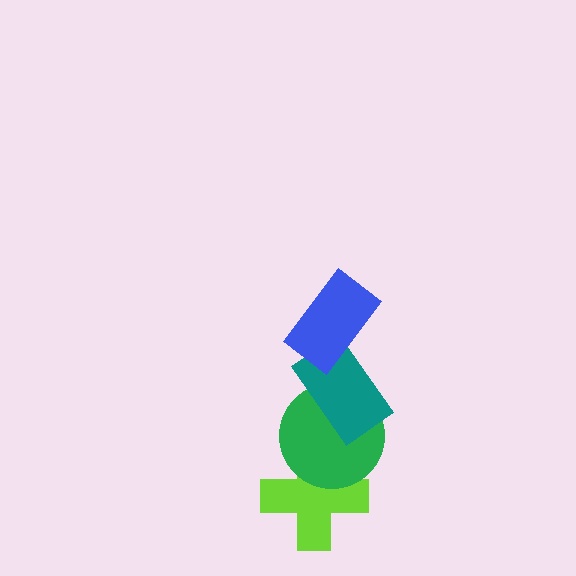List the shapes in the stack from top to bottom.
From top to bottom: the blue rectangle, the teal rectangle, the green circle, the lime cross.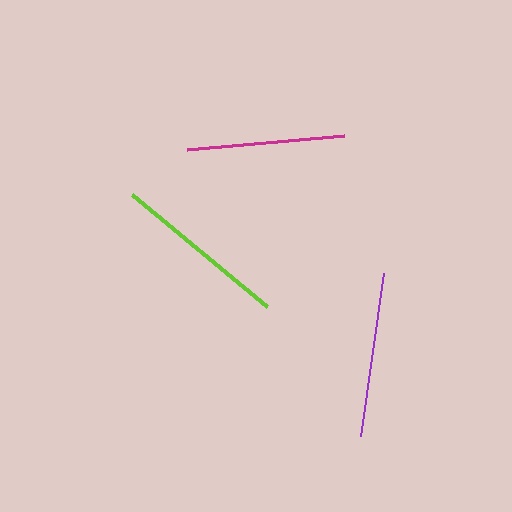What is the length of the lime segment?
The lime segment is approximately 176 pixels long.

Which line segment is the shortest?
The magenta line is the shortest at approximately 158 pixels.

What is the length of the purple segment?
The purple segment is approximately 165 pixels long.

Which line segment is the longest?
The lime line is the longest at approximately 176 pixels.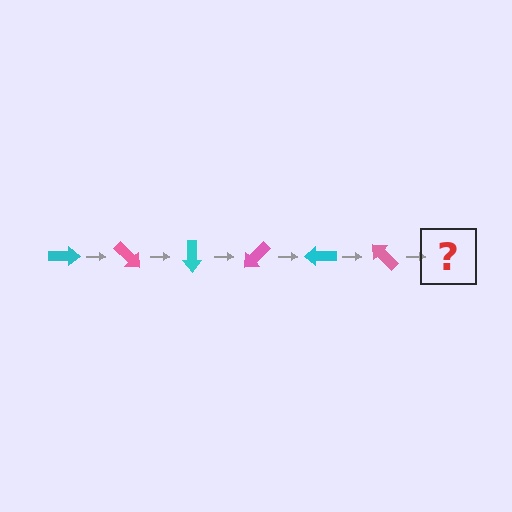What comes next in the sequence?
The next element should be a cyan arrow, rotated 270 degrees from the start.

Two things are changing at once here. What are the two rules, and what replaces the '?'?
The two rules are that it rotates 45 degrees each step and the color cycles through cyan and pink. The '?' should be a cyan arrow, rotated 270 degrees from the start.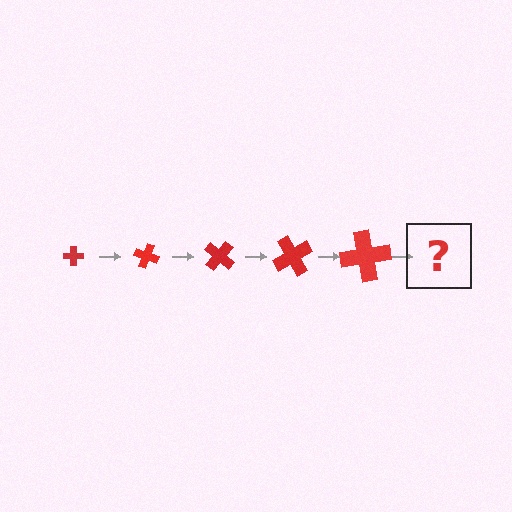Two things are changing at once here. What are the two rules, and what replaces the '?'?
The two rules are that the cross grows larger each step and it rotates 20 degrees each step. The '?' should be a cross, larger than the previous one and rotated 100 degrees from the start.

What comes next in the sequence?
The next element should be a cross, larger than the previous one and rotated 100 degrees from the start.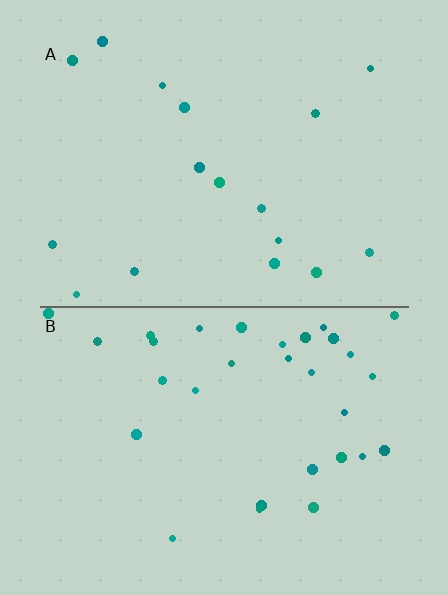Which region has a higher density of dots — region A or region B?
B (the bottom).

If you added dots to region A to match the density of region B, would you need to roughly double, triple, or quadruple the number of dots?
Approximately double.